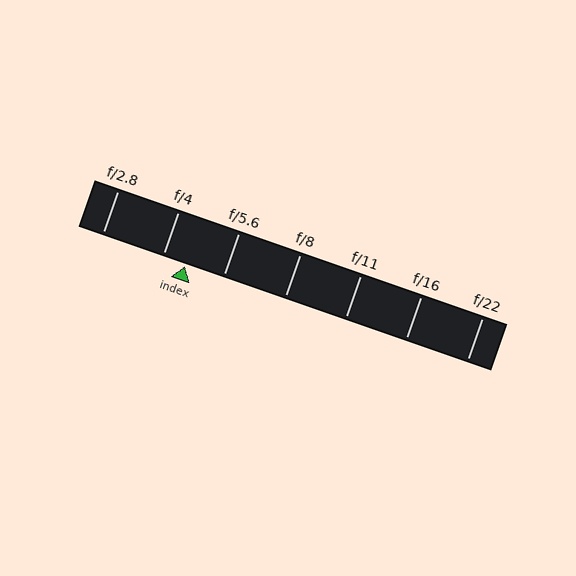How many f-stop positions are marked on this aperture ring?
There are 7 f-stop positions marked.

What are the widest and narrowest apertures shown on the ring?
The widest aperture shown is f/2.8 and the narrowest is f/22.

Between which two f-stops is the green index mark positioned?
The index mark is between f/4 and f/5.6.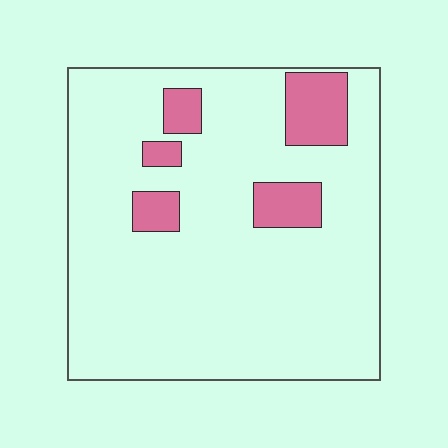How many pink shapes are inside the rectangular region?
5.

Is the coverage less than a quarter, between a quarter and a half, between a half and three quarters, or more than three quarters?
Less than a quarter.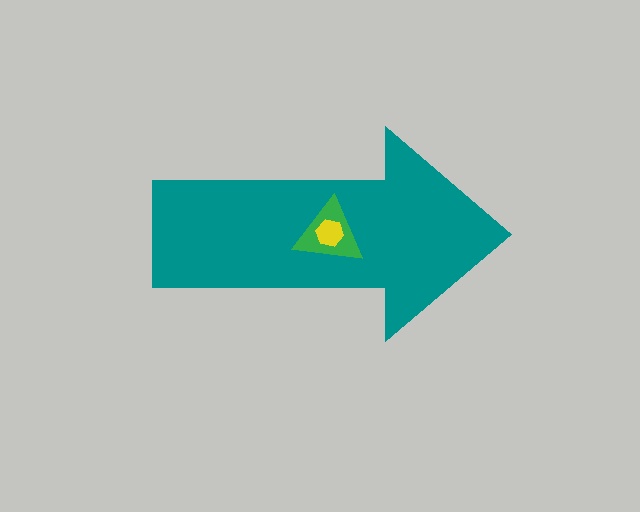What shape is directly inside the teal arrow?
The green triangle.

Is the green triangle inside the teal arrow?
Yes.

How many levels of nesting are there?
3.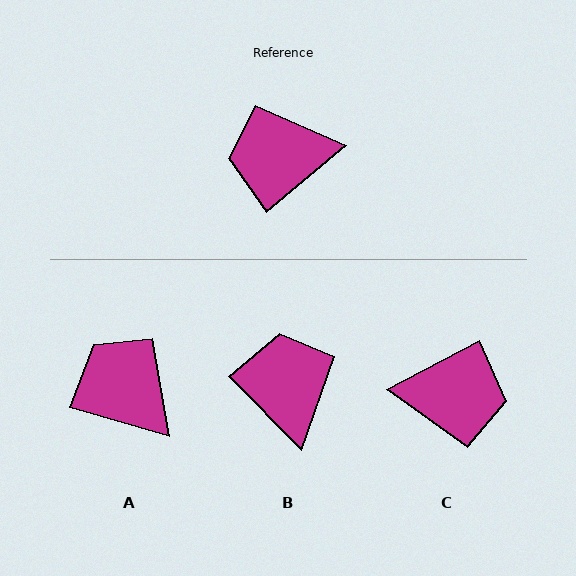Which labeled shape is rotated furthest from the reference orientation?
C, about 168 degrees away.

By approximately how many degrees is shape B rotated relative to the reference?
Approximately 86 degrees clockwise.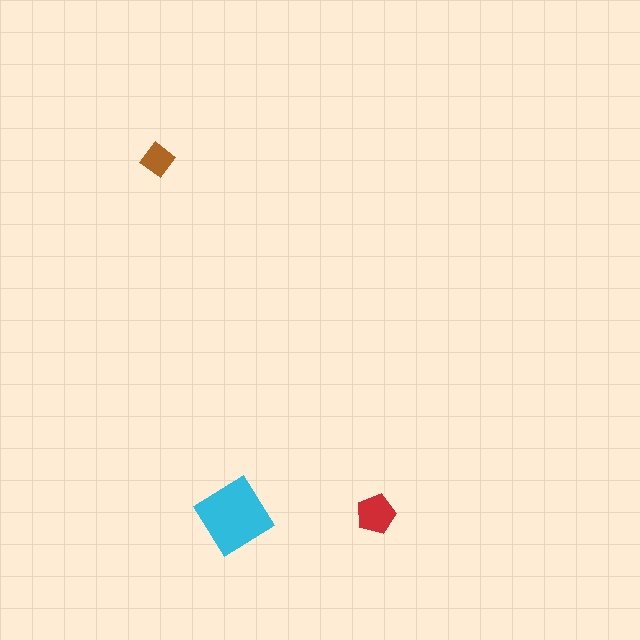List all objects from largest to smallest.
The cyan diamond, the red pentagon, the brown diamond.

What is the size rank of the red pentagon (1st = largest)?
2nd.